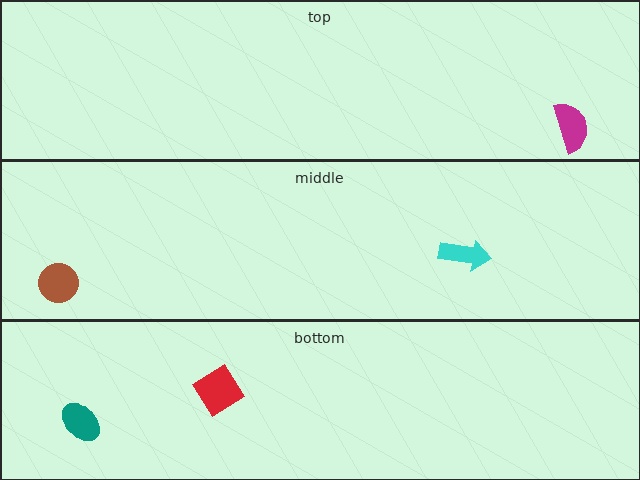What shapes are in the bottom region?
The red diamond, the teal ellipse.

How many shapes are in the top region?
1.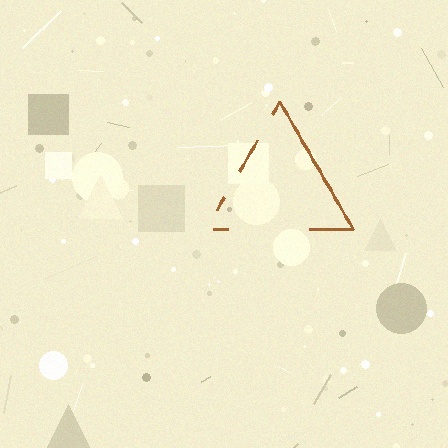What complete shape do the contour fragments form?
The contour fragments form a triangle.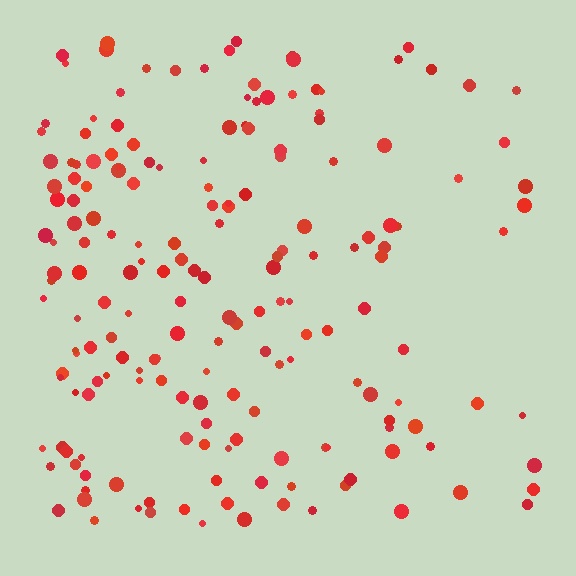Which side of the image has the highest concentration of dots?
The left.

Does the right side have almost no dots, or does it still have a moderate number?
Still a moderate number, just noticeably fewer than the left.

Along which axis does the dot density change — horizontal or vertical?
Horizontal.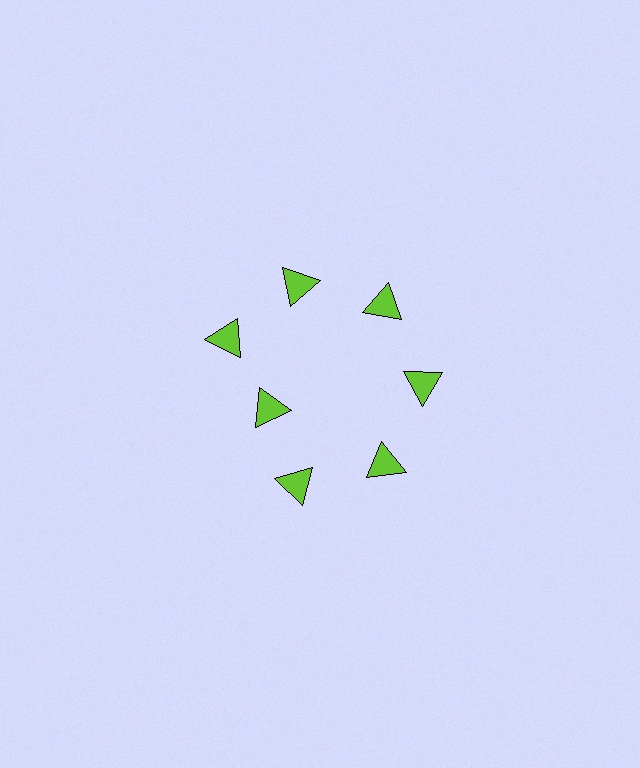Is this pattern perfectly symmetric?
No. The 7 lime triangles are arranged in a ring, but one element near the 8 o'clock position is pulled inward toward the center, breaking the 7-fold rotational symmetry.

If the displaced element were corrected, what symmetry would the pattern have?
It would have 7-fold rotational symmetry — the pattern would map onto itself every 51 degrees.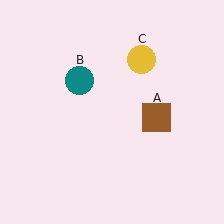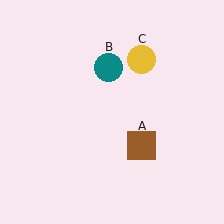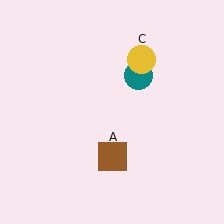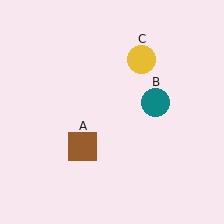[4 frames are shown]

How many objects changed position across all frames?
2 objects changed position: brown square (object A), teal circle (object B).